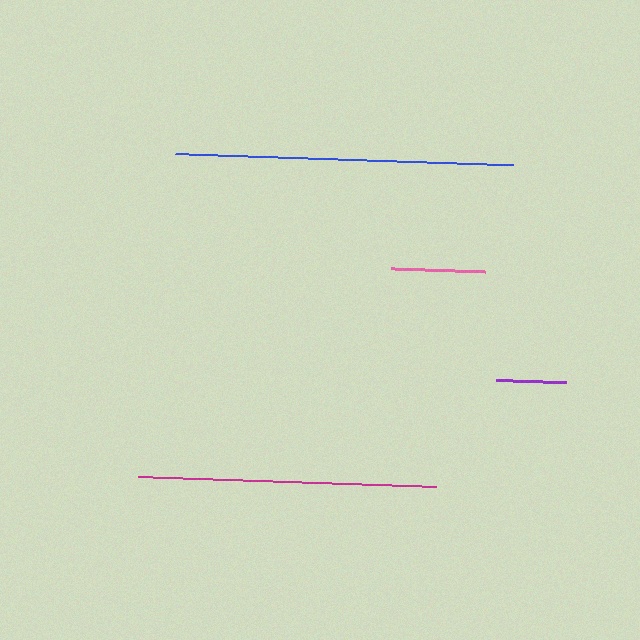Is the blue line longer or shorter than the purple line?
The blue line is longer than the purple line.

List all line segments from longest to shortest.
From longest to shortest: blue, magenta, pink, purple.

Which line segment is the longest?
The blue line is the longest at approximately 339 pixels.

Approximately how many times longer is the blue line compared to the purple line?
The blue line is approximately 4.8 times the length of the purple line.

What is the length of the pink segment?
The pink segment is approximately 94 pixels long.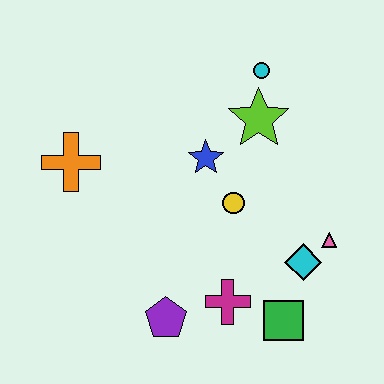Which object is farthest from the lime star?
The purple pentagon is farthest from the lime star.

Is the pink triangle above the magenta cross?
Yes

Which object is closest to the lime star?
The cyan circle is closest to the lime star.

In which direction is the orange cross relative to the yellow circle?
The orange cross is to the left of the yellow circle.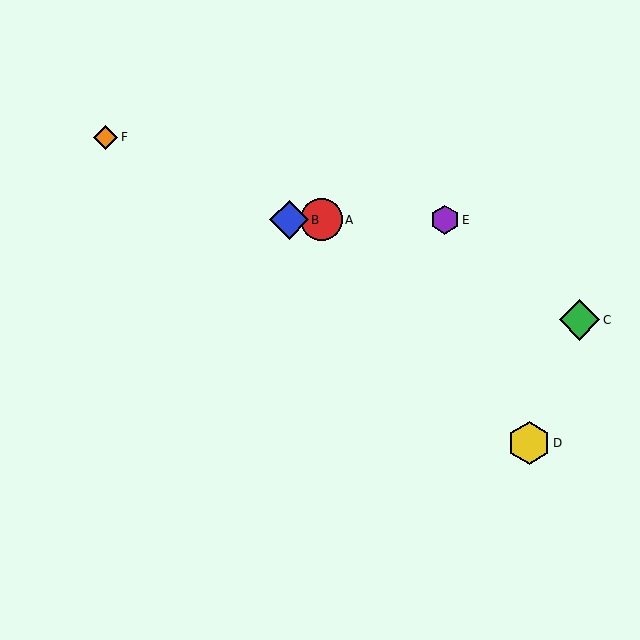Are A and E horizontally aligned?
Yes, both are at y≈220.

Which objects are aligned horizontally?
Objects A, B, E are aligned horizontally.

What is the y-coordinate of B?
Object B is at y≈220.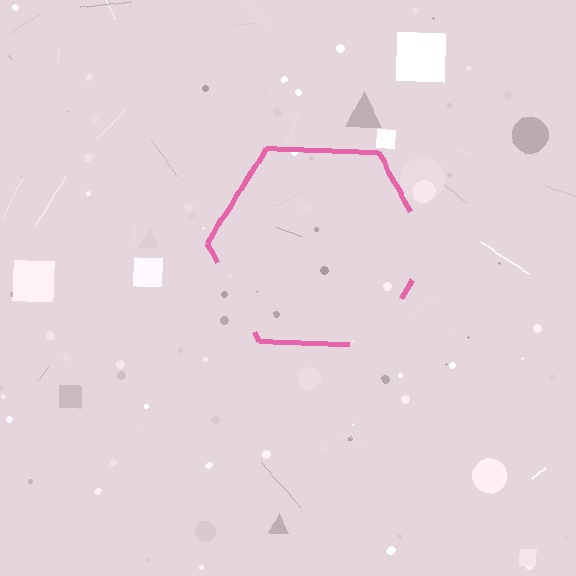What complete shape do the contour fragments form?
The contour fragments form a hexagon.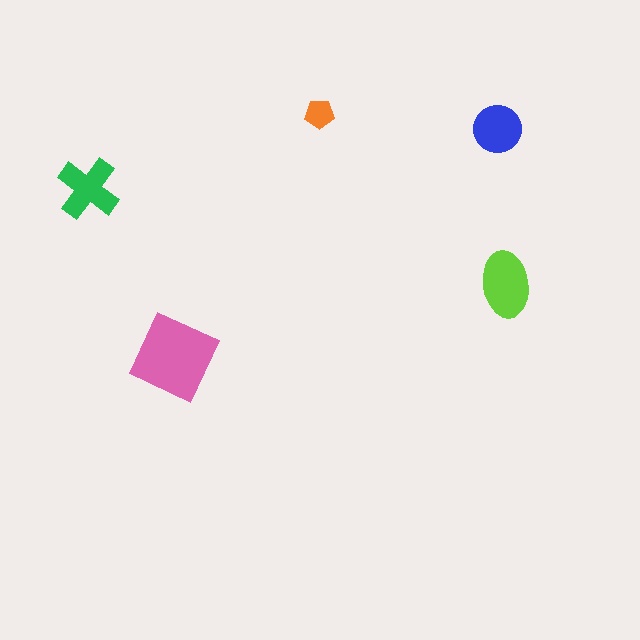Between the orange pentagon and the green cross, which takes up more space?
The green cross.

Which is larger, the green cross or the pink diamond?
The pink diamond.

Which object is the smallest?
The orange pentagon.